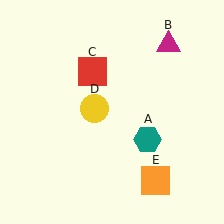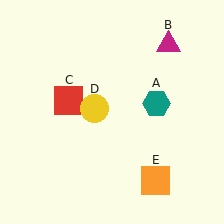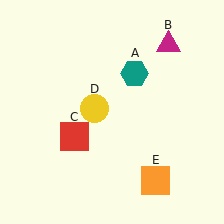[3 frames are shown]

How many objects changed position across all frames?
2 objects changed position: teal hexagon (object A), red square (object C).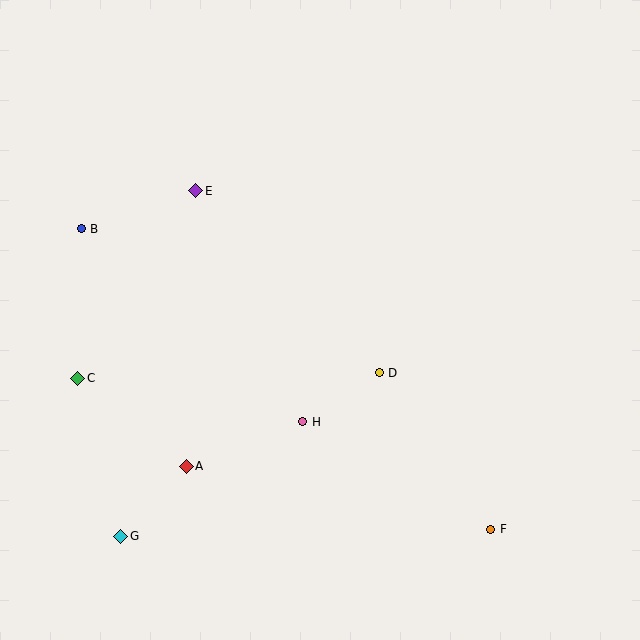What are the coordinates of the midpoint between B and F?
The midpoint between B and F is at (286, 379).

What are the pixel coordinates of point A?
Point A is at (186, 466).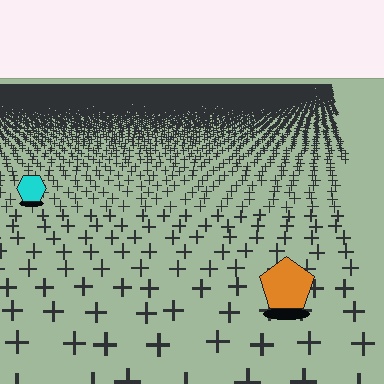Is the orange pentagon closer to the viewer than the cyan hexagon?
Yes. The orange pentagon is closer — you can tell from the texture gradient: the ground texture is coarser near it.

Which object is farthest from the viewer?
The cyan hexagon is farthest from the viewer. It appears smaller and the ground texture around it is denser.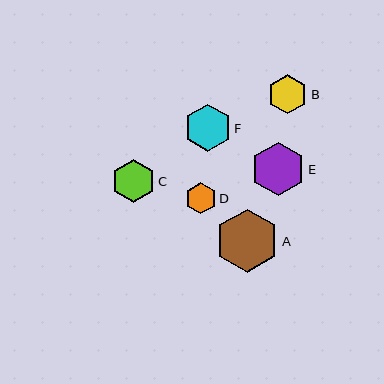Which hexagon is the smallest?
Hexagon D is the smallest with a size of approximately 31 pixels.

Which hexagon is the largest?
Hexagon A is the largest with a size of approximately 63 pixels.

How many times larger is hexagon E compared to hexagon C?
Hexagon E is approximately 1.2 times the size of hexagon C.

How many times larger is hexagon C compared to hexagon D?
Hexagon C is approximately 1.4 times the size of hexagon D.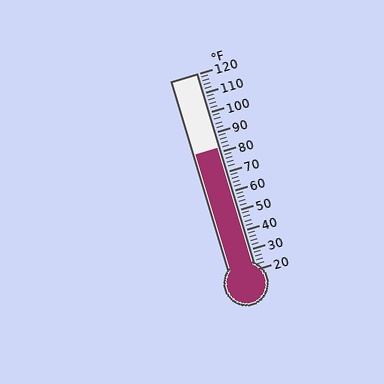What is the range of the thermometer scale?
The thermometer scale ranges from 20°F to 120°F.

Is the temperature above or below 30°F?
The temperature is above 30°F.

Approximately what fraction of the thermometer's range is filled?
The thermometer is filled to approximately 60% of its range.